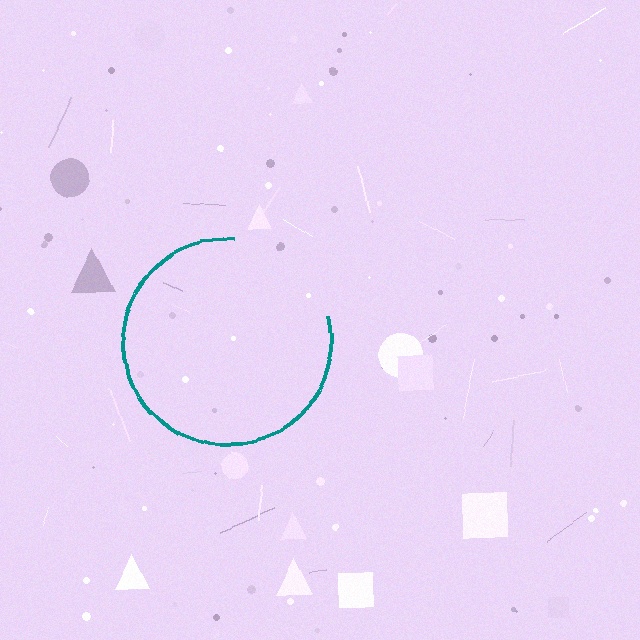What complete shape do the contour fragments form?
The contour fragments form a circle.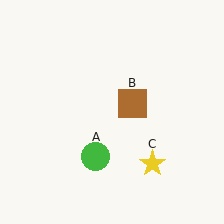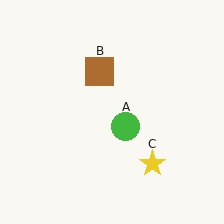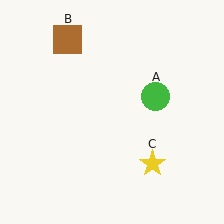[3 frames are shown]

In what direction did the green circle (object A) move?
The green circle (object A) moved up and to the right.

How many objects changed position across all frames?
2 objects changed position: green circle (object A), brown square (object B).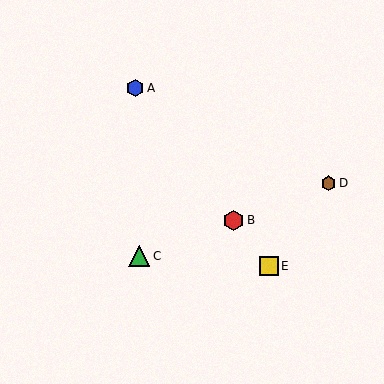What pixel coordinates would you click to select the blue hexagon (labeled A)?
Click at (135, 88) to select the blue hexagon A.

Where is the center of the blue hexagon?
The center of the blue hexagon is at (135, 88).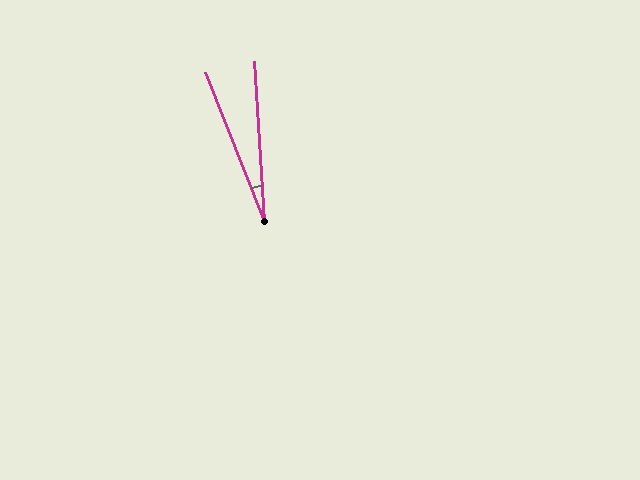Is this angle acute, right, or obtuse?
It is acute.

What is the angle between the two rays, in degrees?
Approximately 18 degrees.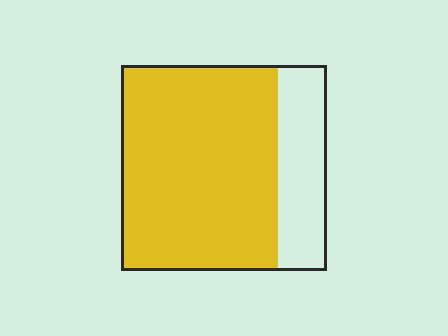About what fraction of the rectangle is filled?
About three quarters (3/4).